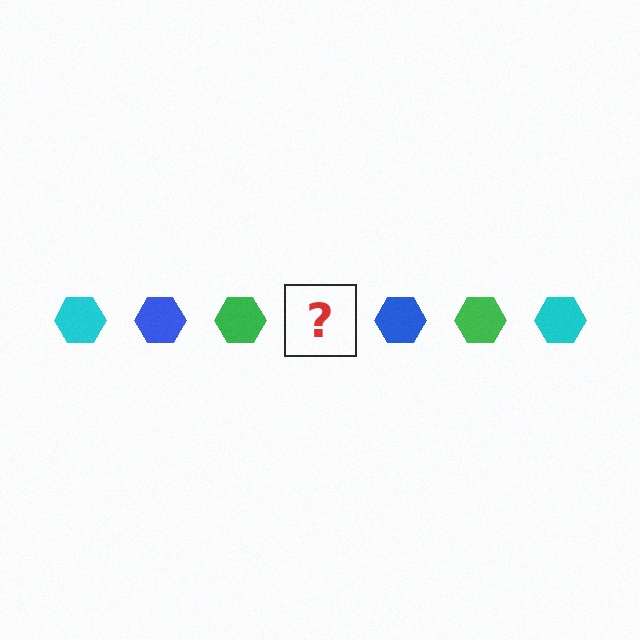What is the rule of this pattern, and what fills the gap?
The rule is that the pattern cycles through cyan, blue, green hexagons. The gap should be filled with a cyan hexagon.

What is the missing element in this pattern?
The missing element is a cyan hexagon.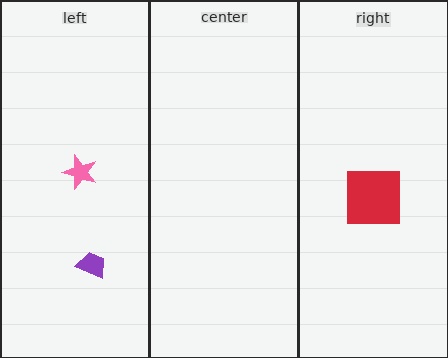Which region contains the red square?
The right region.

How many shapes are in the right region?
1.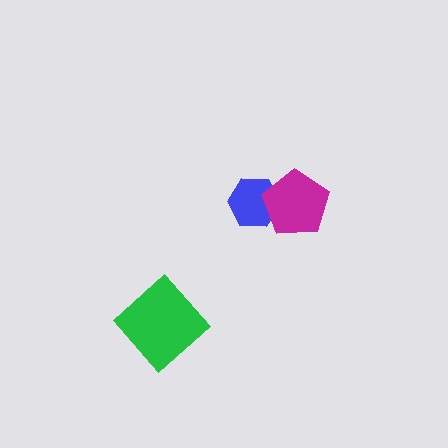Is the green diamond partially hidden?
No, no other shape covers it.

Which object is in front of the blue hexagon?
The magenta pentagon is in front of the blue hexagon.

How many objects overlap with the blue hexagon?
1 object overlaps with the blue hexagon.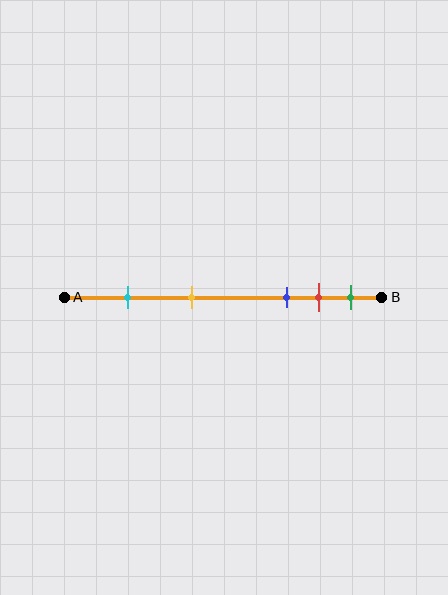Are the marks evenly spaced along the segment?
No, the marks are not evenly spaced.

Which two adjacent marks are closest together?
The red and green marks are the closest adjacent pair.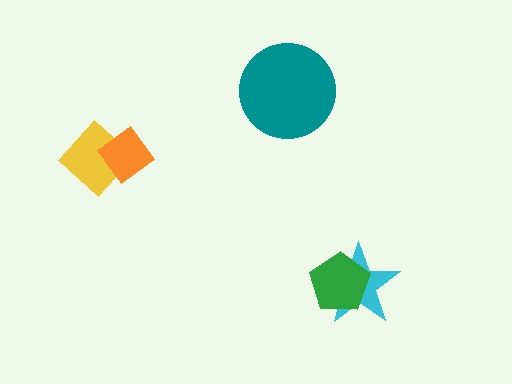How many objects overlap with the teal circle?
0 objects overlap with the teal circle.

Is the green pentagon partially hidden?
No, no other shape covers it.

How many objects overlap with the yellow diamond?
1 object overlaps with the yellow diamond.